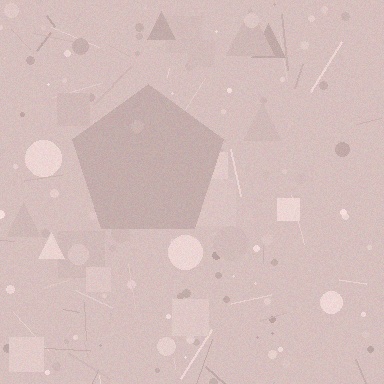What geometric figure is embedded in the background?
A pentagon is embedded in the background.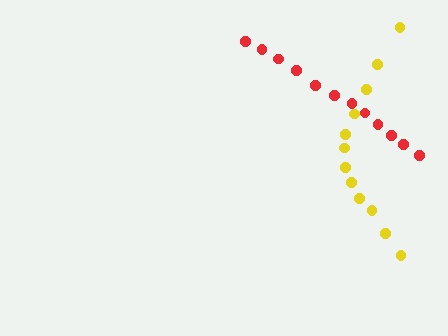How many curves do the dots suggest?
There are 2 distinct paths.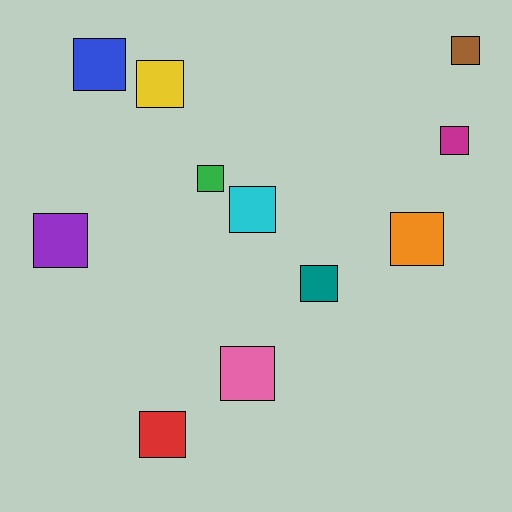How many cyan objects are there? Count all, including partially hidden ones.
There is 1 cyan object.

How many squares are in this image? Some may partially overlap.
There are 11 squares.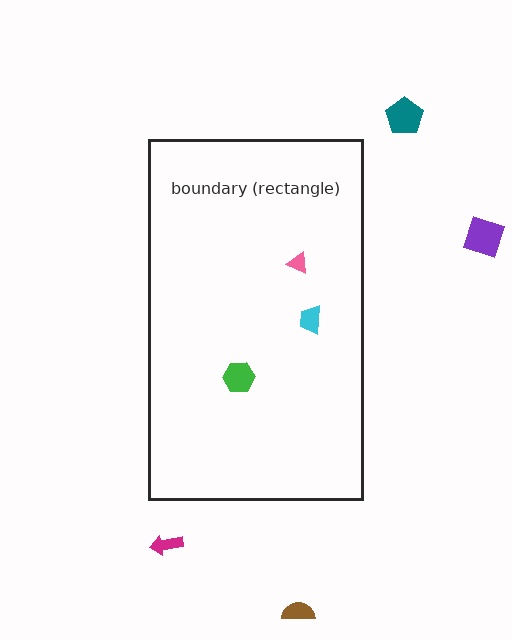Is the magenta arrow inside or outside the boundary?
Outside.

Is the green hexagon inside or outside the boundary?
Inside.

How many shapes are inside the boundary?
3 inside, 4 outside.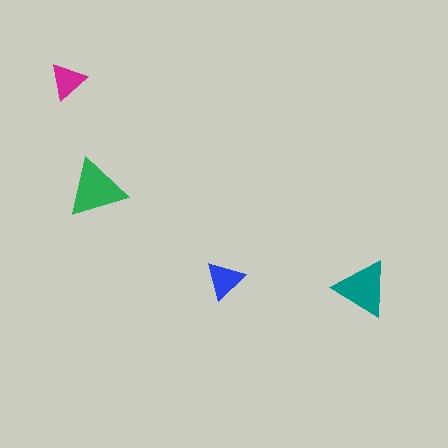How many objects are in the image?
There are 4 objects in the image.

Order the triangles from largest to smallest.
the green one, the teal one, the blue one, the magenta one.